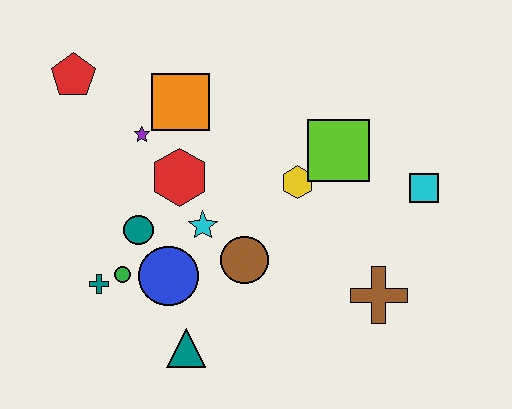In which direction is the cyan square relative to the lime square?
The cyan square is to the right of the lime square.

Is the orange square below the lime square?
No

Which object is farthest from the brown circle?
The red pentagon is farthest from the brown circle.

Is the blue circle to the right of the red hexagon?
No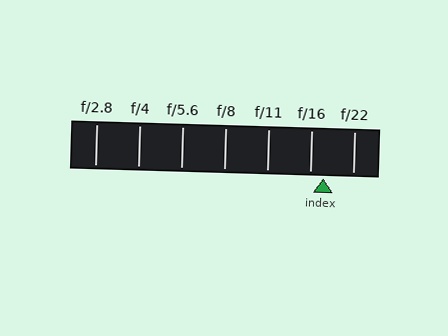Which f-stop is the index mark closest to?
The index mark is closest to f/16.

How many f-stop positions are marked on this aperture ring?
There are 7 f-stop positions marked.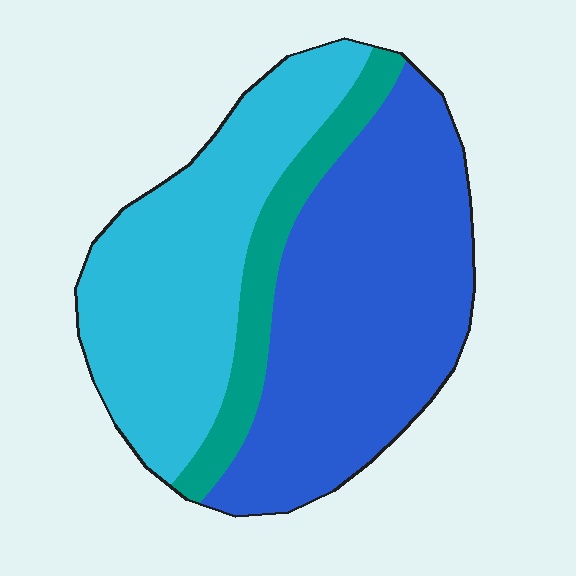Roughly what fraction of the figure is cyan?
Cyan covers 38% of the figure.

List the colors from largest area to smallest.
From largest to smallest: blue, cyan, teal.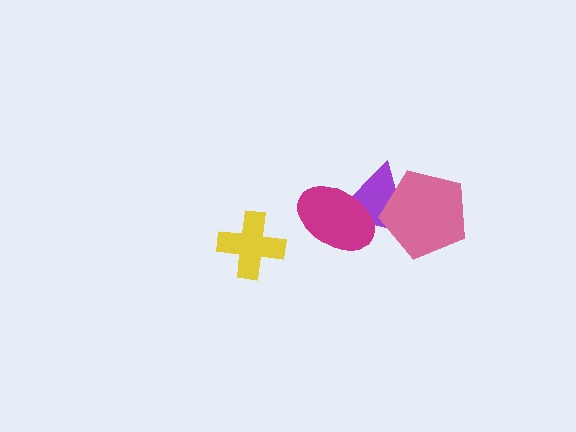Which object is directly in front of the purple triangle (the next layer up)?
The pink pentagon is directly in front of the purple triangle.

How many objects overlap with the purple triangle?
2 objects overlap with the purple triangle.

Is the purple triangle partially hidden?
Yes, it is partially covered by another shape.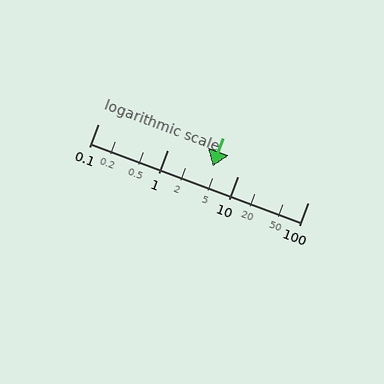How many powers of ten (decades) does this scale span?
The scale spans 3 decades, from 0.1 to 100.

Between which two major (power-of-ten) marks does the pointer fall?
The pointer is between 1 and 10.